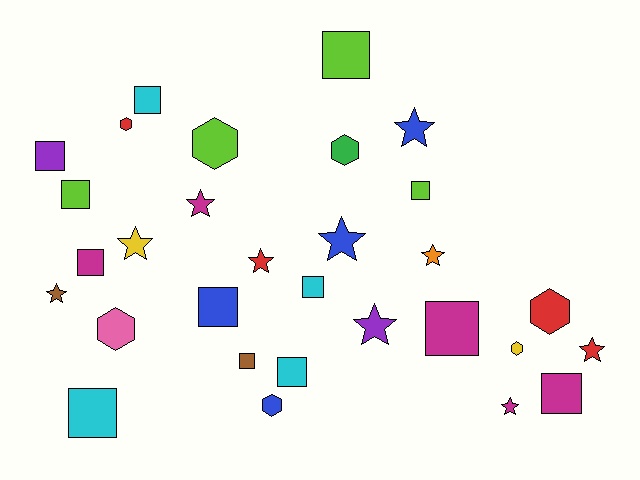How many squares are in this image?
There are 13 squares.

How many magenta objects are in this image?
There are 5 magenta objects.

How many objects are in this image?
There are 30 objects.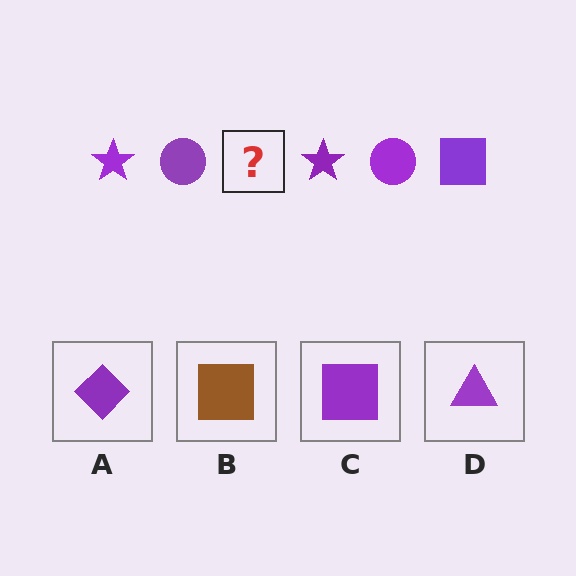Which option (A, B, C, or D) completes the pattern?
C.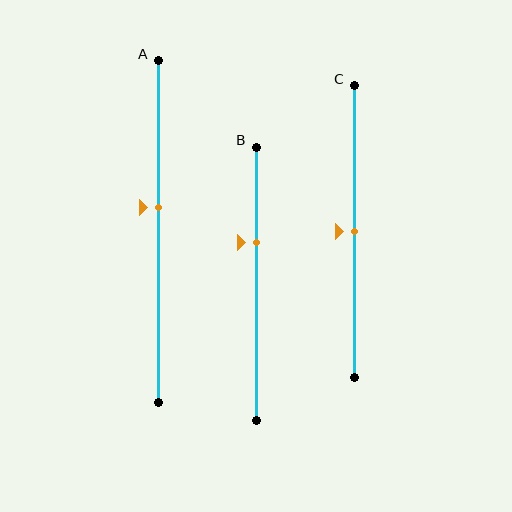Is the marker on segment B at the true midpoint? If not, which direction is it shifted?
No, the marker on segment B is shifted upward by about 15% of the segment length.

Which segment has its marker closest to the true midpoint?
Segment C has its marker closest to the true midpoint.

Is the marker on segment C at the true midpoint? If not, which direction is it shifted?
Yes, the marker on segment C is at the true midpoint.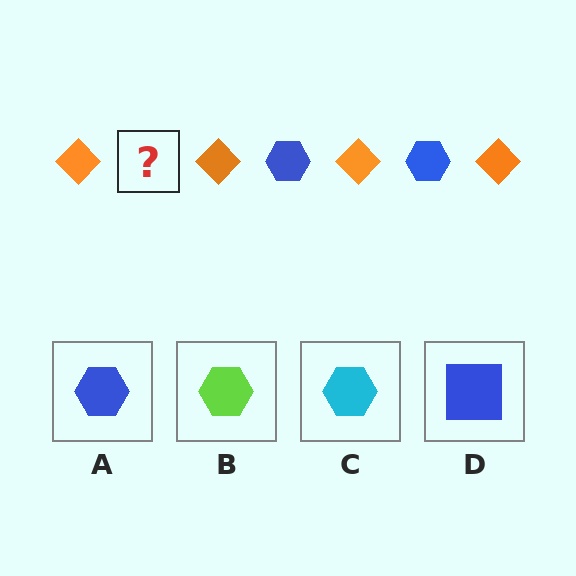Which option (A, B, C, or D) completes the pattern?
A.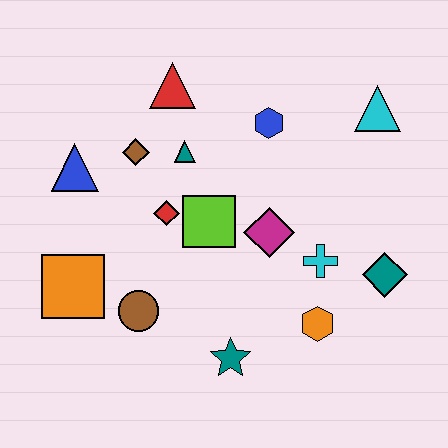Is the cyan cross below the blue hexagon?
Yes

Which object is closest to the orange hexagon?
The cyan cross is closest to the orange hexagon.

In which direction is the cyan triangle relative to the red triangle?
The cyan triangle is to the right of the red triangle.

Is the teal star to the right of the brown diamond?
Yes